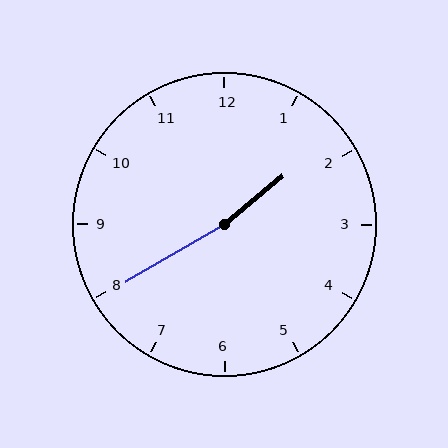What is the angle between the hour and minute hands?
Approximately 170 degrees.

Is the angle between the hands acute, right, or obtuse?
It is obtuse.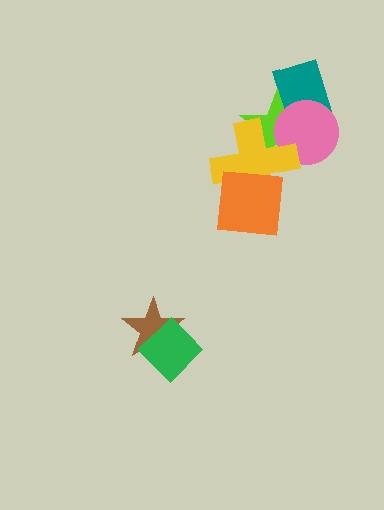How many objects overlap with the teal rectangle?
2 objects overlap with the teal rectangle.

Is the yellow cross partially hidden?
Yes, it is partially covered by another shape.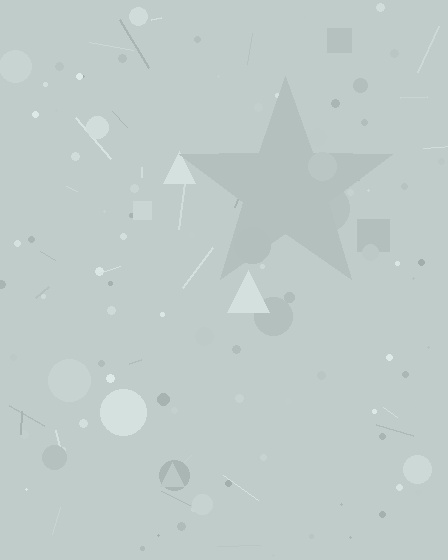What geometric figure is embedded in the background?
A star is embedded in the background.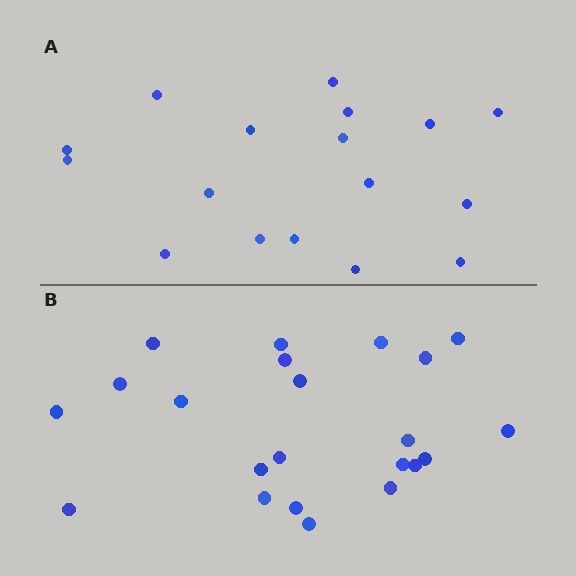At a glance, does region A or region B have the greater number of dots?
Region B (the bottom region) has more dots.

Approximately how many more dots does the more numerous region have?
Region B has about 5 more dots than region A.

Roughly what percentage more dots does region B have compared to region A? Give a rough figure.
About 30% more.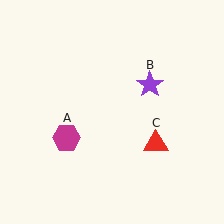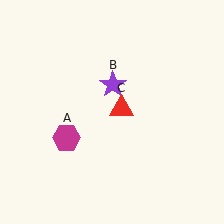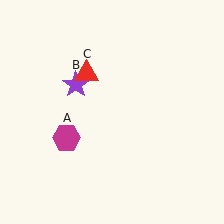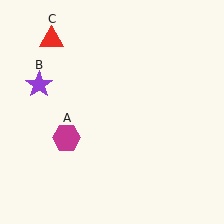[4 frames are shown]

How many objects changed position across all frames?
2 objects changed position: purple star (object B), red triangle (object C).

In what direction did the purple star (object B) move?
The purple star (object B) moved left.